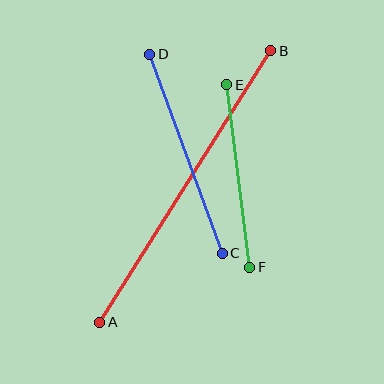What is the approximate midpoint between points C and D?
The midpoint is at approximately (186, 154) pixels.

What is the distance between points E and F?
The distance is approximately 184 pixels.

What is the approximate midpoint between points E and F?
The midpoint is at approximately (238, 176) pixels.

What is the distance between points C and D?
The distance is approximately 212 pixels.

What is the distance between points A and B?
The distance is approximately 321 pixels.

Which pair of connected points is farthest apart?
Points A and B are farthest apart.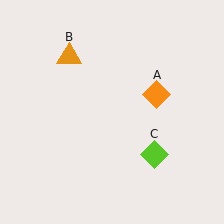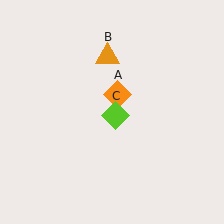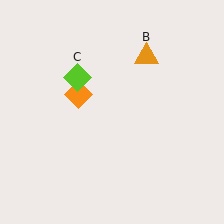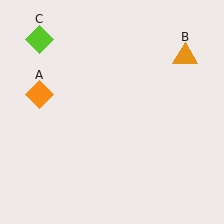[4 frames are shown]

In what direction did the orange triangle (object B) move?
The orange triangle (object B) moved right.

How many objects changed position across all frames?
3 objects changed position: orange diamond (object A), orange triangle (object B), lime diamond (object C).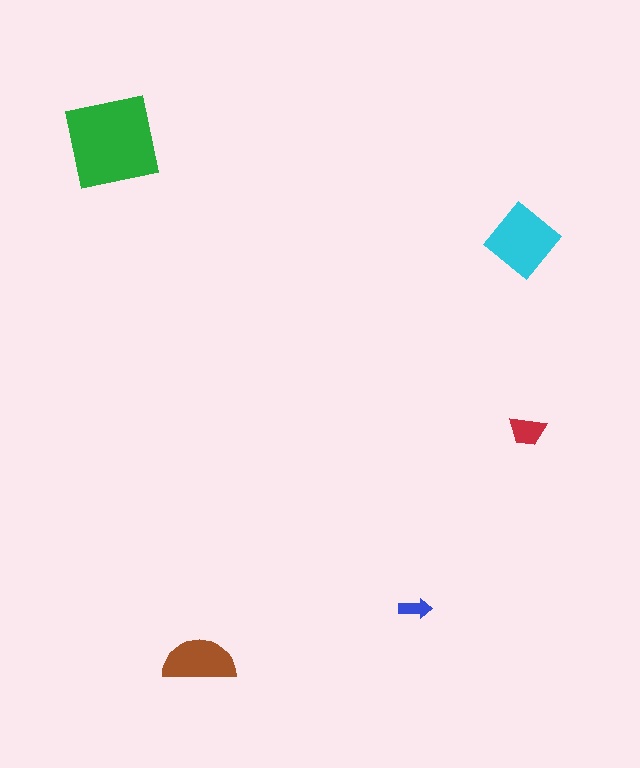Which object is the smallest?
The blue arrow.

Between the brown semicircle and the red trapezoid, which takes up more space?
The brown semicircle.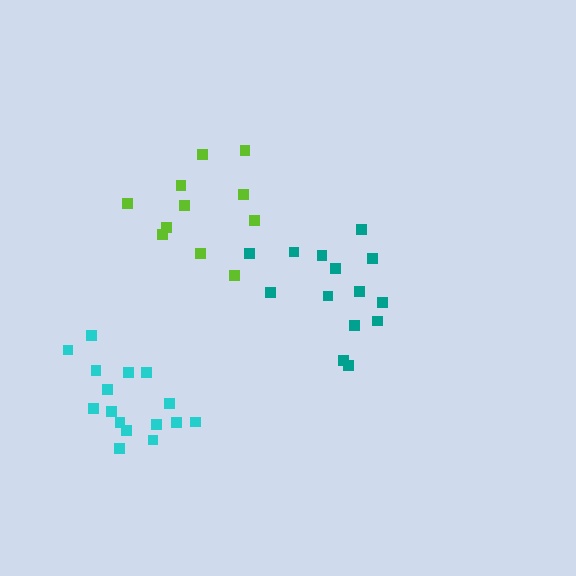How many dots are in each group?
Group 1: 14 dots, Group 2: 11 dots, Group 3: 16 dots (41 total).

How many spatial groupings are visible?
There are 3 spatial groupings.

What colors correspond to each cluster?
The clusters are colored: teal, lime, cyan.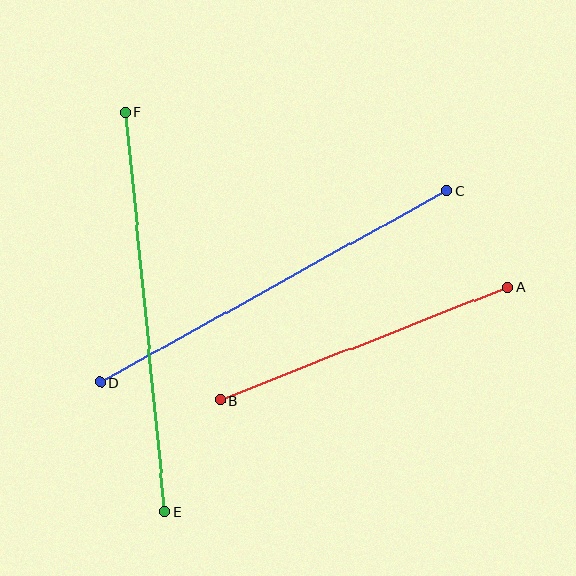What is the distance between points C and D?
The distance is approximately 395 pixels.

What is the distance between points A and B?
The distance is approximately 309 pixels.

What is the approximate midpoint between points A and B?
The midpoint is at approximately (364, 344) pixels.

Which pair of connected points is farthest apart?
Points E and F are farthest apart.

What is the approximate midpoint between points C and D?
The midpoint is at approximately (274, 287) pixels.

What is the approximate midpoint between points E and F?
The midpoint is at approximately (145, 312) pixels.